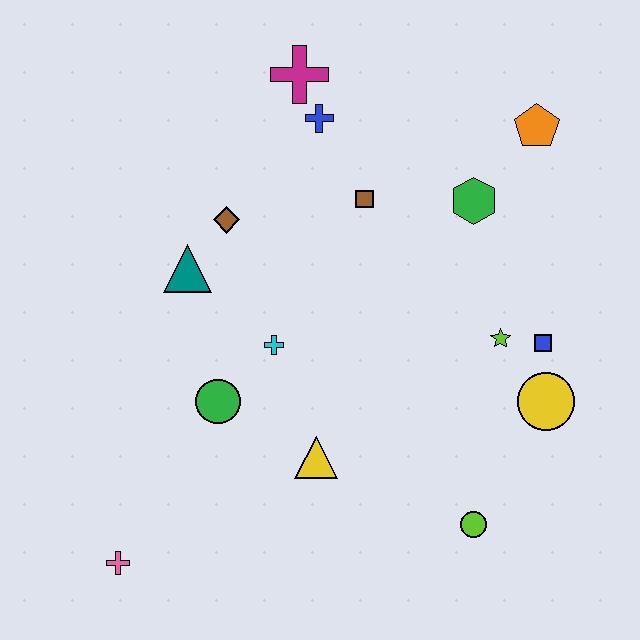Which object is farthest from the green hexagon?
The pink cross is farthest from the green hexagon.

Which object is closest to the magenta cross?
The blue cross is closest to the magenta cross.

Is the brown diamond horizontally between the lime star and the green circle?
Yes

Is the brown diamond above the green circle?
Yes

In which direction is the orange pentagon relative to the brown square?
The orange pentagon is to the right of the brown square.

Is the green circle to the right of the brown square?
No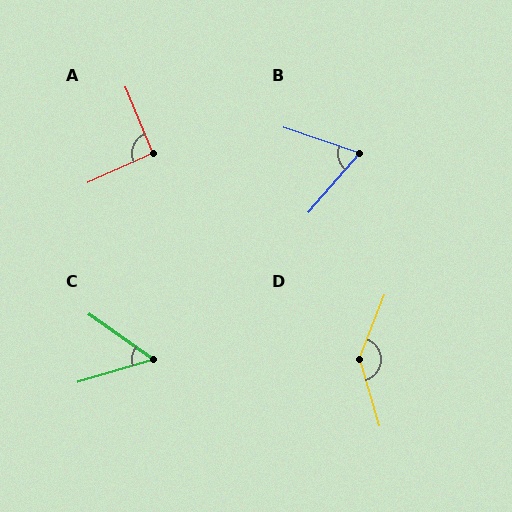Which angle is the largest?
D, at approximately 142 degrees.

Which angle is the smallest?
C, at approximately 52 degrees.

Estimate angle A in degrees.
Approximately 92 degrees.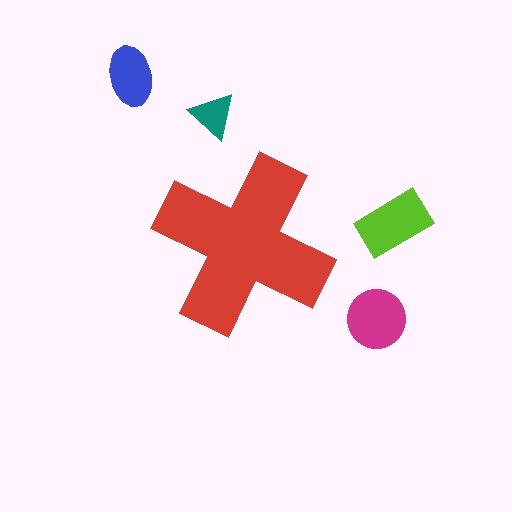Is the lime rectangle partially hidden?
No, the lime rectangle is fully visible.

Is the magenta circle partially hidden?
No, the magenta circle is fully visible.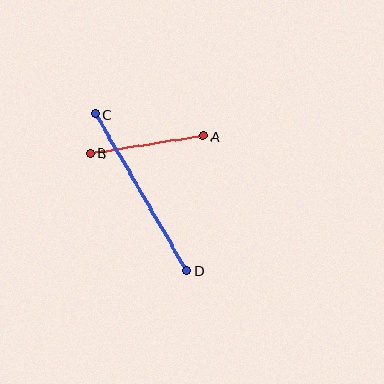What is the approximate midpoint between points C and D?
The midpoint is at approximately (141, 192) pixels.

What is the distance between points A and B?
The distance is approximately 114 pixels.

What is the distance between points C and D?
The distance is approximately 181 pixels.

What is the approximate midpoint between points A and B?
The midpoint is at approximately (147, 145) pixels.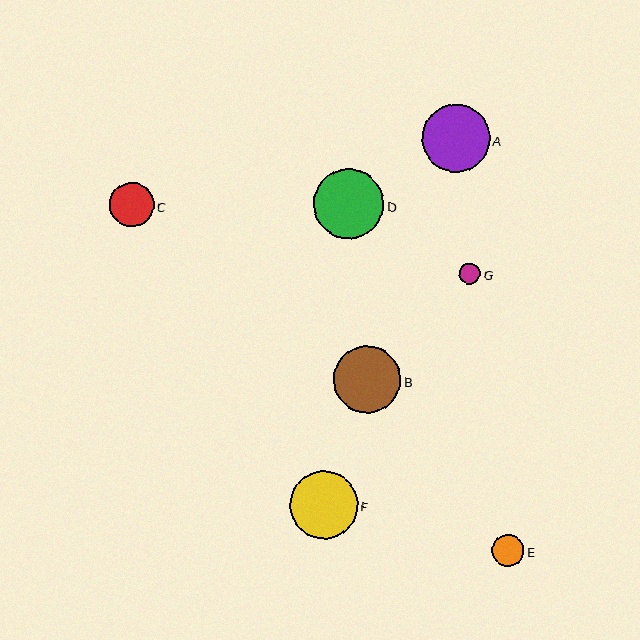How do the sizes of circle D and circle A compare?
Circle D and circle A are approximately the same size.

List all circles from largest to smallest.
From largest to smallest: D, F, A, B, C, E, G.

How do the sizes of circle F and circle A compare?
Circle F and circle A are approximately the same size.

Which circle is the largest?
Circle D is the largest with a size of approximately 70 pixels.